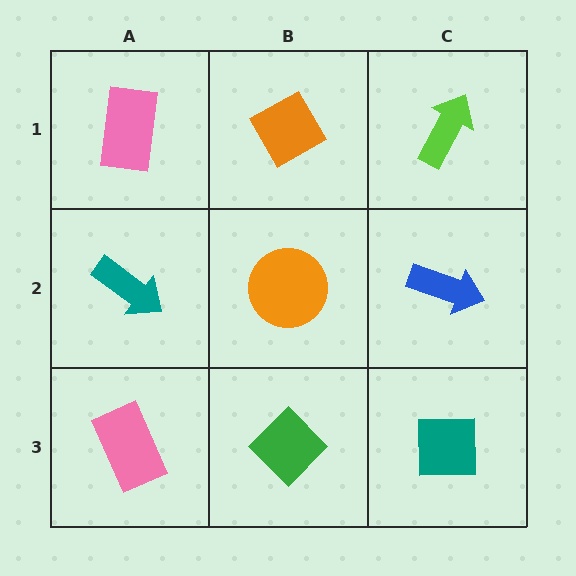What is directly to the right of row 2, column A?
An orange circle.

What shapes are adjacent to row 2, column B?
An orange diamond (row 1, column B), a green diamond (row 3, column B), a teal arrow (row 2, column A), a blue arrow (row 2, column C).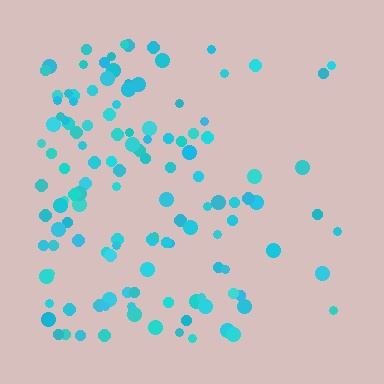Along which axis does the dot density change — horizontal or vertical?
Horizontal.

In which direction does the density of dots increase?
From right to left, with the left side densest.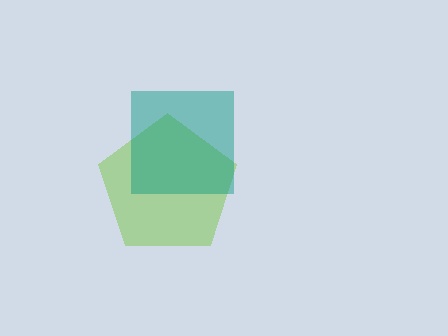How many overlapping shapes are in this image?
There are 2 overlapping shapes in the image.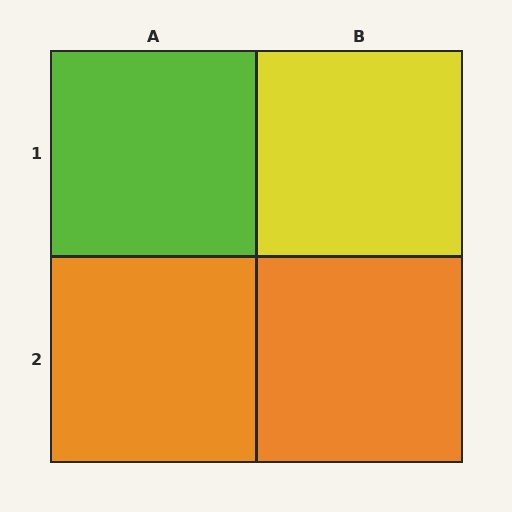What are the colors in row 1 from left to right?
Lime, yellow.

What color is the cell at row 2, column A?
Orange.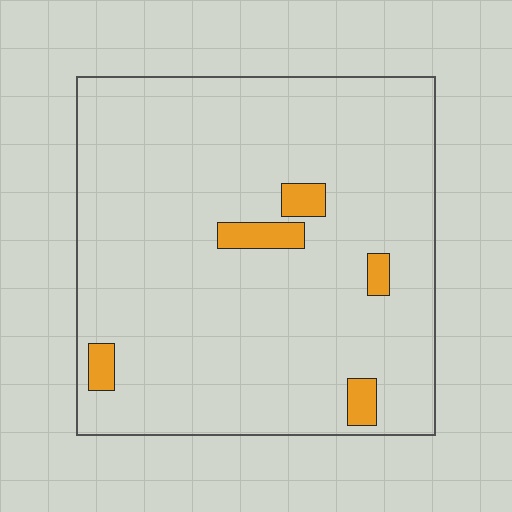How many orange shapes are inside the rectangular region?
5.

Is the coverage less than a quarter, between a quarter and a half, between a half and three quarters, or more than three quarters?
Less than a quarter.